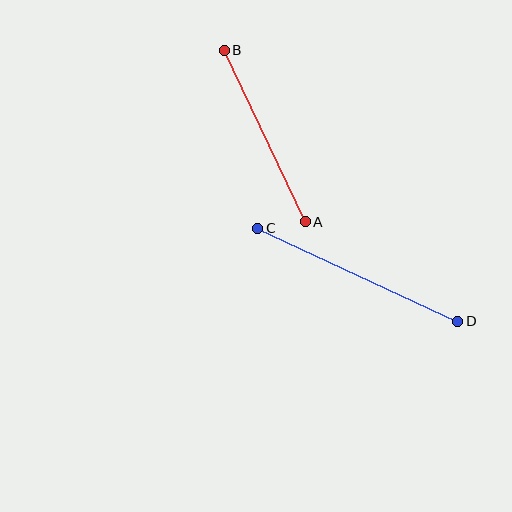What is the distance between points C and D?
The distance is approximately 221 pixels.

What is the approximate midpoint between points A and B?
The midpoint is at approximately (265, 136) pixels.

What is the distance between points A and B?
The distance is approximately 190 pixels.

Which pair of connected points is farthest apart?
Points C and D are farthest apart.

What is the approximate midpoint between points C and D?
The midpoint is at approximately (358, 275) pixels.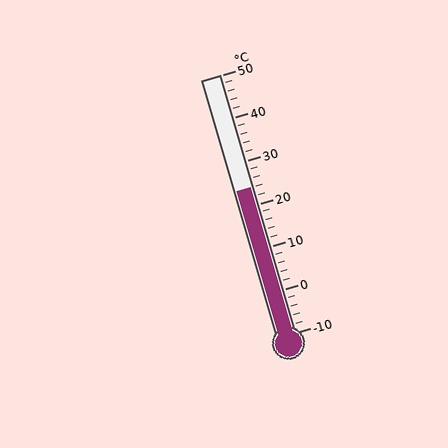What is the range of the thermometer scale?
The thermometer scale ranges from -10°C to 50°C.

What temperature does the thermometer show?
The thermometer shows approximately 24°C.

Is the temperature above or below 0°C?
The temperature is above 0°C.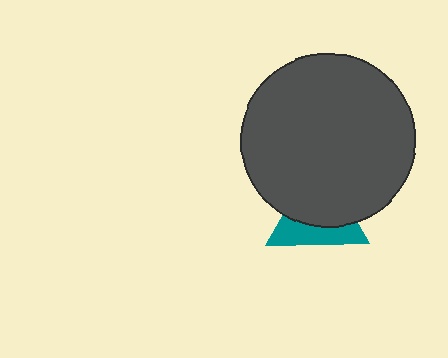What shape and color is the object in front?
The object in front is a dark gray circle.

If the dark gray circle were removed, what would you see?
You would see the complete teal triangle.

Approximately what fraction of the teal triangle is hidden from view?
Roughly 59% of the teal triangle is hidden behind the dark gray circle.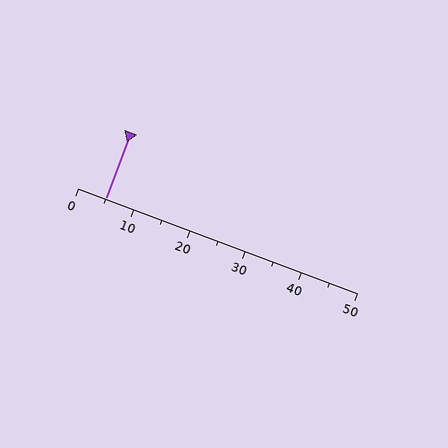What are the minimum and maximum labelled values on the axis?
The axis runs from 0 to 50.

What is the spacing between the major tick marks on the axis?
The major ticks are spaced 10 apart.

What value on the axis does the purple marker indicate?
The marker indicates approximately 5.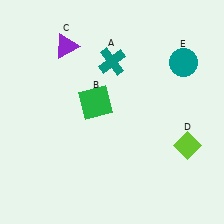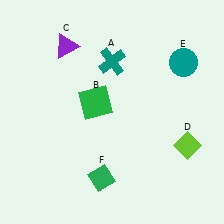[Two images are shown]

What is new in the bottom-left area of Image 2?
A green diamond (F) was added in the bottom-left area of Image 2.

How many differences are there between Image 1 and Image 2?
There is 1 difference between the two images.